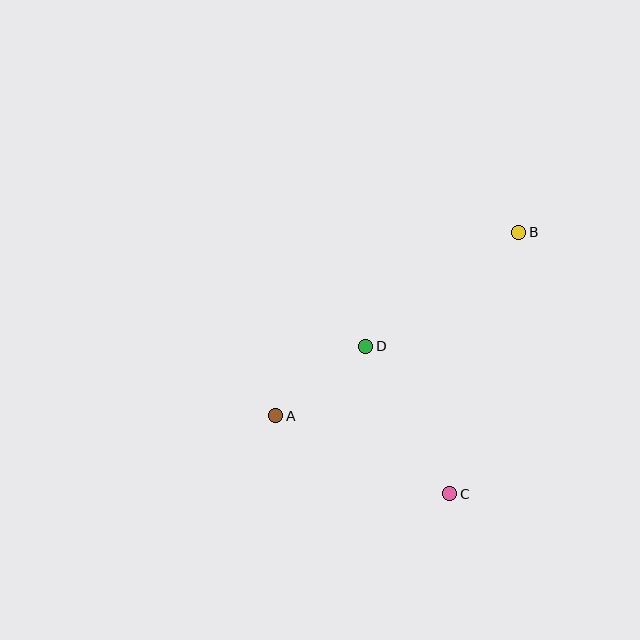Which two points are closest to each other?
Points A and D are closest to each other.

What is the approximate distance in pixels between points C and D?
The distance between C and D is approximately 170 pixels.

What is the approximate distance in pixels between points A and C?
The distance between A and C is approximately 190 pixels.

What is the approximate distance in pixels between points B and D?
The distance between B and D is approximately 191 pixels.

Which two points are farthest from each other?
Points A and B are farthest from each other.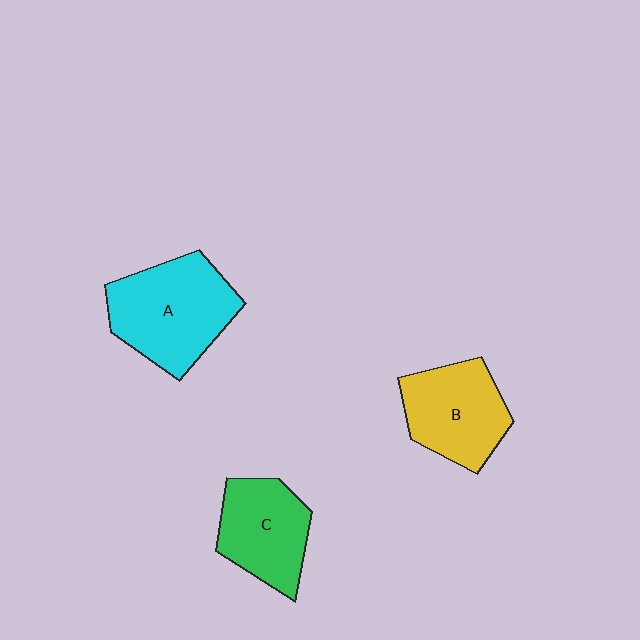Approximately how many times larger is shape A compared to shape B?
Approximately 1.3 times.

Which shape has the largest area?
Shape A (cyan).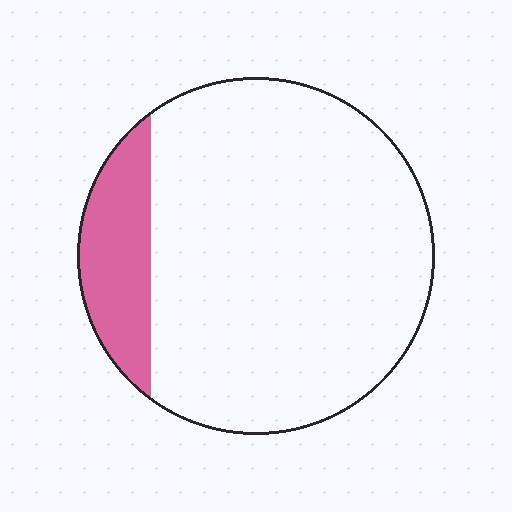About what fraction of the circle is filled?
About one sixth (1/6).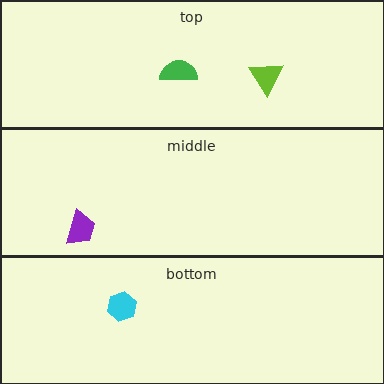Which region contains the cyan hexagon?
The bottom region.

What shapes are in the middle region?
The purple trapezoid.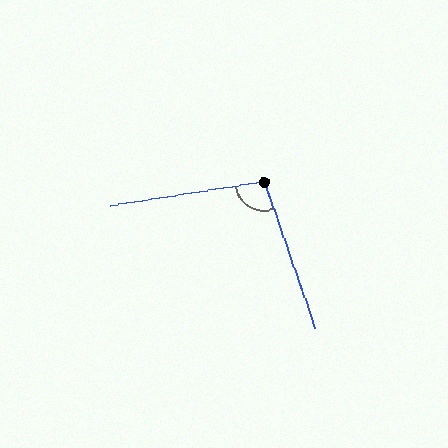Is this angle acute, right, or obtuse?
It is obtuse.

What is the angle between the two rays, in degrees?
Approximately 100 degrees.